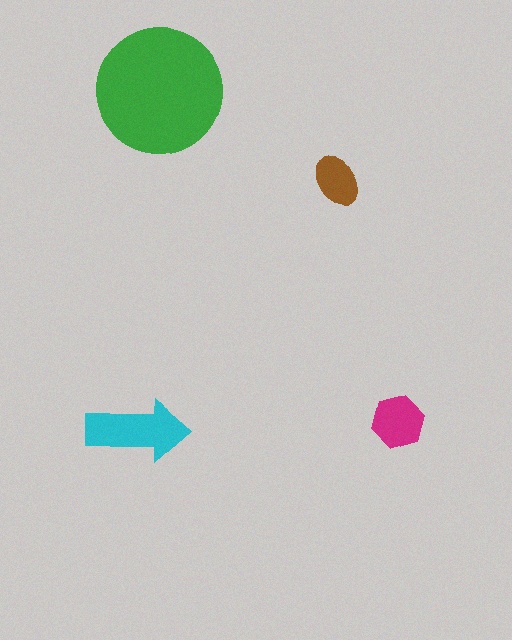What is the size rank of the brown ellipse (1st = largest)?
4th.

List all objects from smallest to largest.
The brown ellipse, the magenta hexagon, the cyan arrow, the green circle.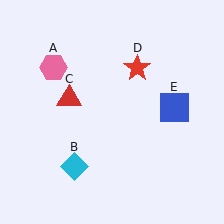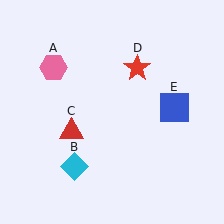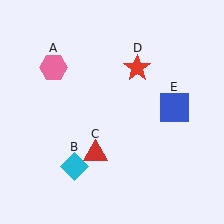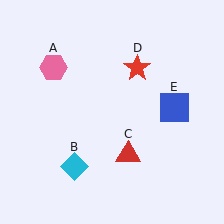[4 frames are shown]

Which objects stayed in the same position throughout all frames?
Pink hexagon (object A) and cyan diamond (object B) and red star (object D) and blue square (object E) remained stationary.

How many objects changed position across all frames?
1 object changed position: red triangle (object C).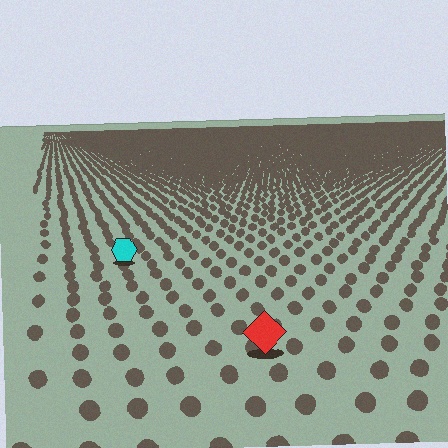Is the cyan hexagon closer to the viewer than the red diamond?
No. The red diamond is closer — you can tell from the texture gradient: the ground texture is coarser near it.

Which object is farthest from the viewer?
The cyan hexagon is farthest from the viewer. It appears smaller and the ground texture around it is denser.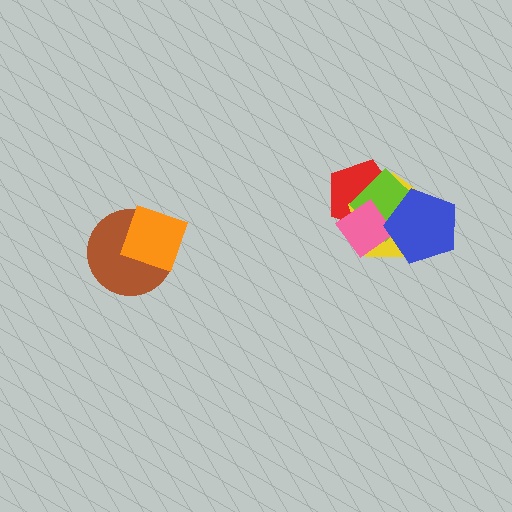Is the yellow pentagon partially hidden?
Yes, it is partially covered by another shape.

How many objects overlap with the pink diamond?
4 objects overlap with the pink diamond.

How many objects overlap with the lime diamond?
4 objects overlap with the lime diamond.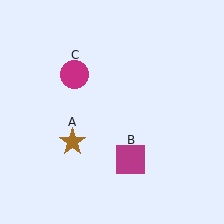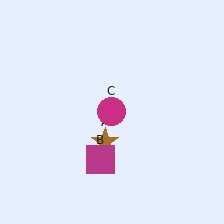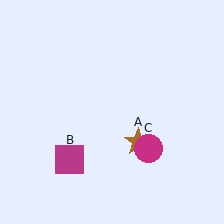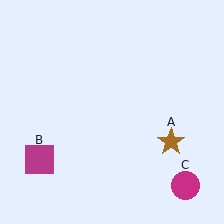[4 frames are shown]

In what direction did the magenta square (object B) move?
The magenta square (object B) moved left.